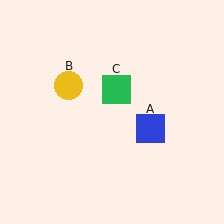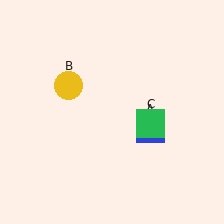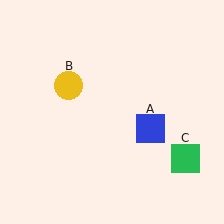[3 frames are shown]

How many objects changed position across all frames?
1 object changed position: green square (object C).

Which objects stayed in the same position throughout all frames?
Blue square (object A) and yellow circle (object B) remained stationary.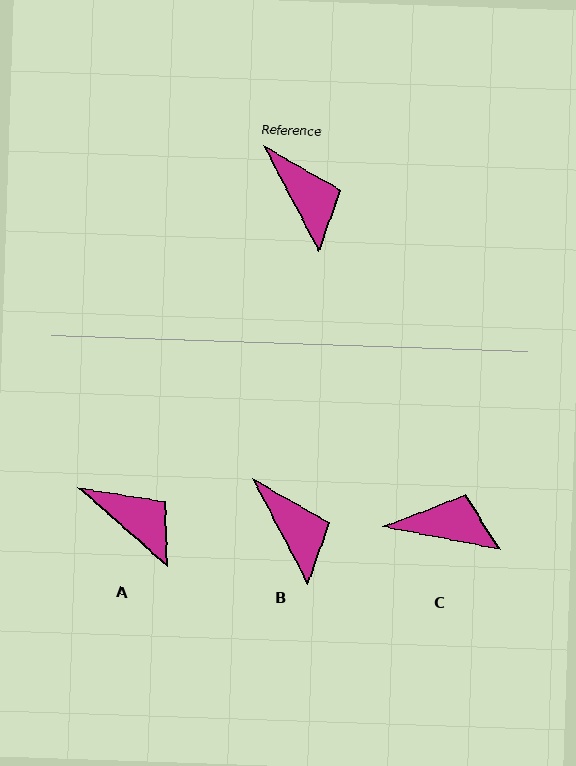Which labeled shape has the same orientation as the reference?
B.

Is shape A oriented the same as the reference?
No, it is off by about 21 degrees.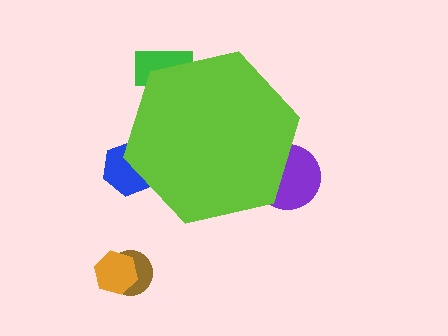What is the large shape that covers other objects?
A lime hexagon.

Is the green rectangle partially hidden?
Yes, the green rectangle is partially hidden behind the lime hexagon.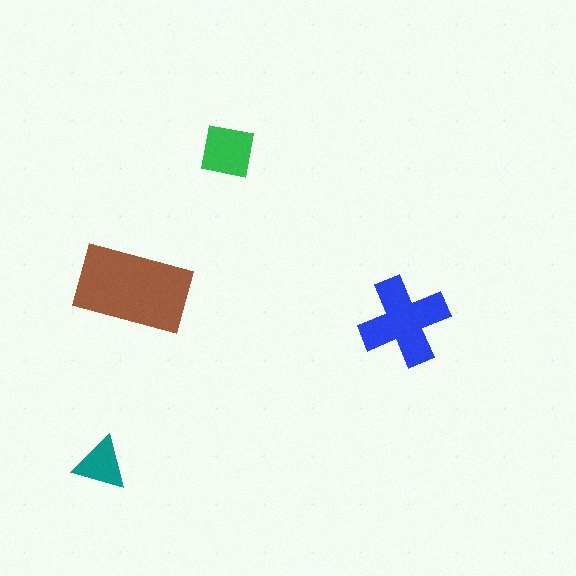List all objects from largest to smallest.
The brown rectangle, the blue cross, the green square, the teal triangle.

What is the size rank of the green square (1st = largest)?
3rd.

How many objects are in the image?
There are 4 objects in the image.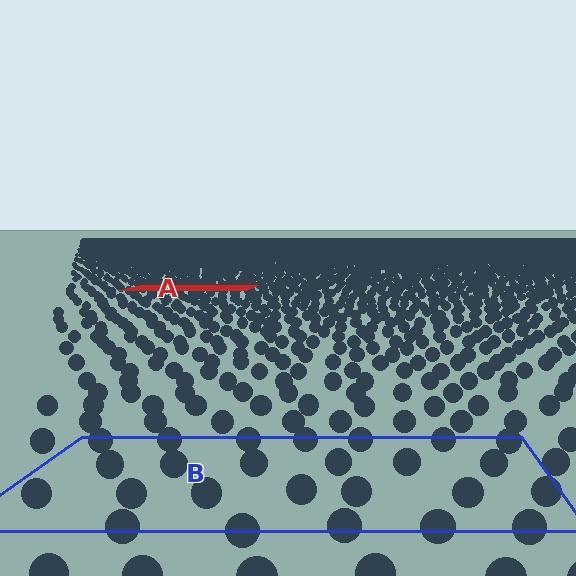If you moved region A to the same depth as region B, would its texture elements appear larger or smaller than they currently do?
They would appear larger. At a closer depth, the same texture elements are projected at a bigger on-screen size.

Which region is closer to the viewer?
Region B is closer. The texture elements there are larger and more spread out.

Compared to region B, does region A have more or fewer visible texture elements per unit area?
Region A has more texture elements per unit area — they are packed more densely because it is farther away.